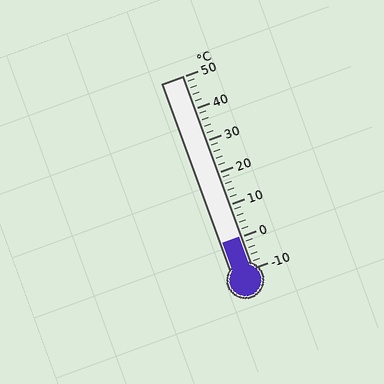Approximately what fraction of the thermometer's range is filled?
The thermometer is filled to approximately 15% of its range.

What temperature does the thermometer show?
The thermometer shows approximately 0°C.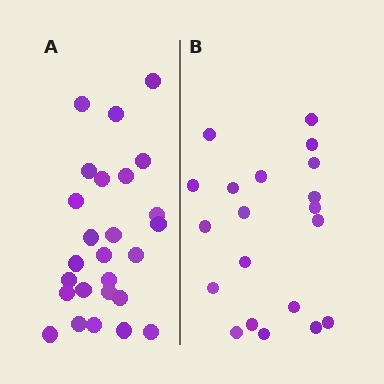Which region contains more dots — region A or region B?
Region A (the left region) has more dots.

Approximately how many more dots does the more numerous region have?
Region A has about 6 more dots than region B.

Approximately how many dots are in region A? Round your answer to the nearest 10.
About 30 dots. (The exact count is 26, which rounds to 30.)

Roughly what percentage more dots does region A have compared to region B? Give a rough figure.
About 30% more.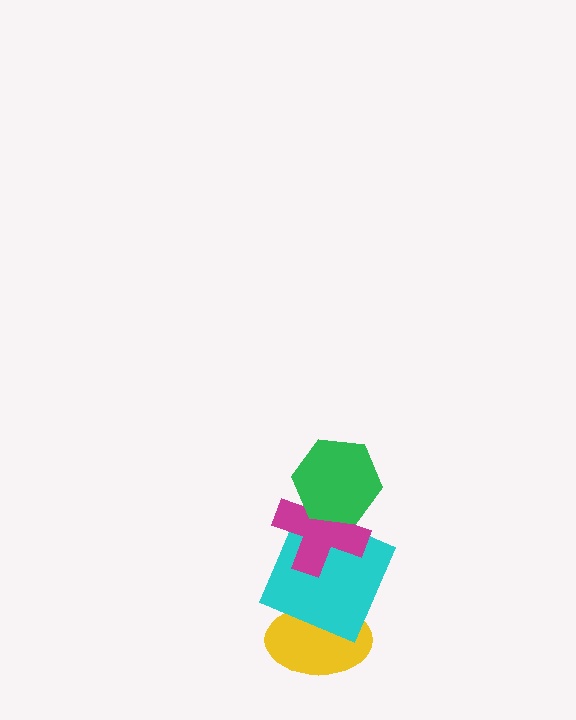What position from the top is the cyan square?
The cyan square is 3rd from the top.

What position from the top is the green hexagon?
The green hexagon is 1st from the top.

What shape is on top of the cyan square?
The magenta cross is on top of the cyan square.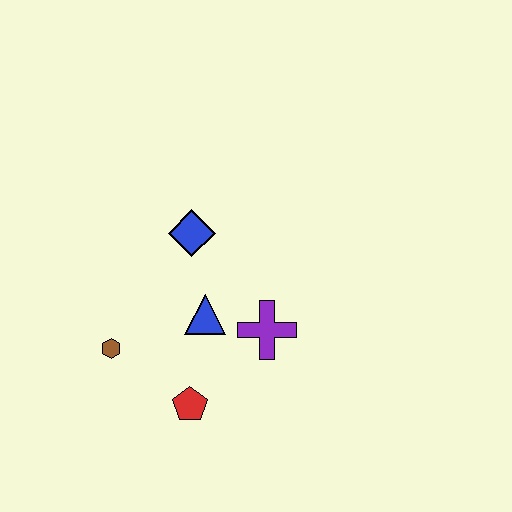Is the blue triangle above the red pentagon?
Yes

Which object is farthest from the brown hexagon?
The purple cross is farthest from the brown hexagon.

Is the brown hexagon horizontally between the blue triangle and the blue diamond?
No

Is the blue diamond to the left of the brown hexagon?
No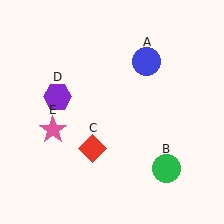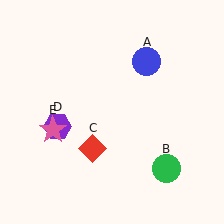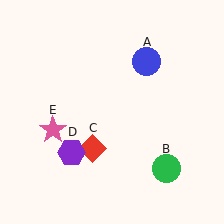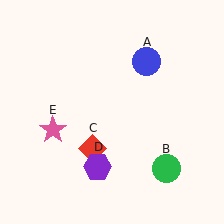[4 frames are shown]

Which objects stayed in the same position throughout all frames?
Blue circle (object A) and green circle (object B) and red diamond (object C) and pink star (object E) remained stationary.